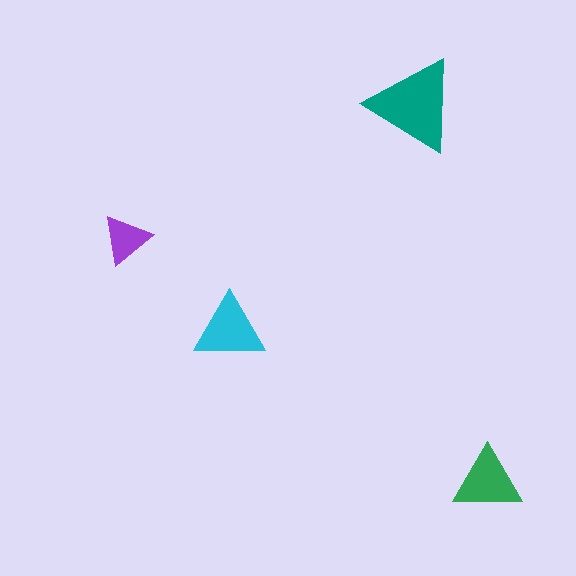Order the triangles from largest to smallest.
the teal one, the cyan one, the green one, the purple one.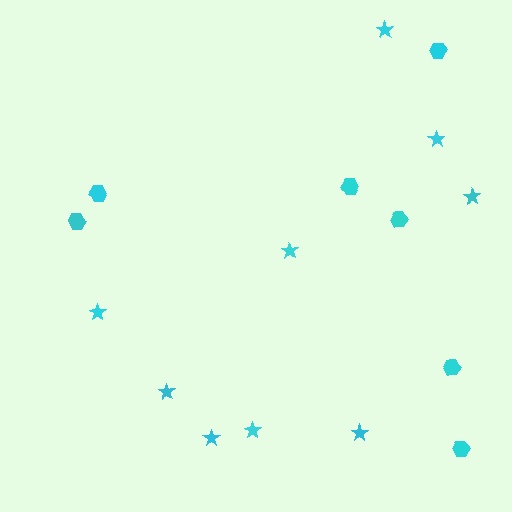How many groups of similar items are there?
There are 2 groups: one group of hexagons (7) and one group of stars (9).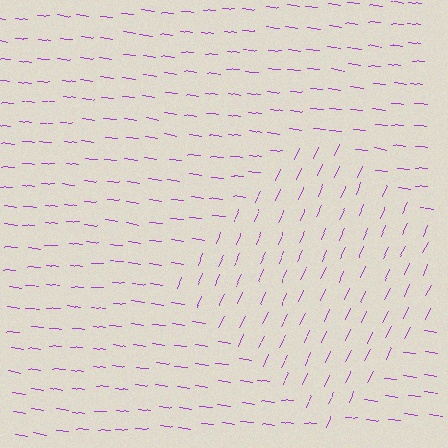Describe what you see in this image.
The image is filled with small purple line segments. A diamond region in the image has lines oriented differently from the surrounding lines, creating a visible texture boundary.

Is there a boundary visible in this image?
Yes, there is a texture boundary formed by a change in line orientation.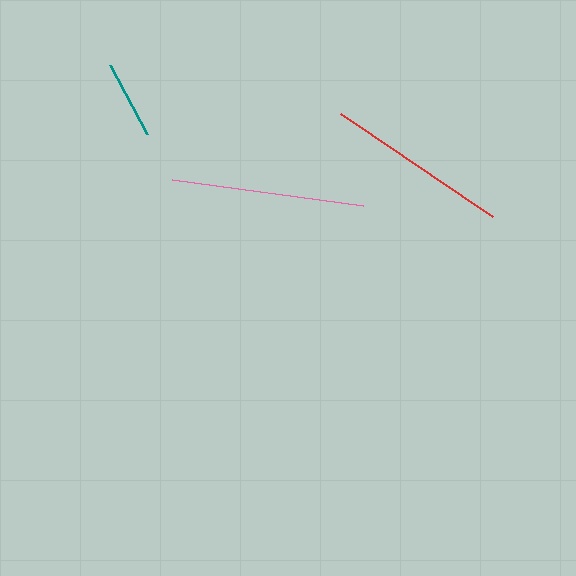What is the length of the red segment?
The red segment is approximately 184 pixels long.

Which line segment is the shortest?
The teal line is the shortest at approximately 78 pixels.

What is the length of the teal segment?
The teal segment is approximately 78 pixels long.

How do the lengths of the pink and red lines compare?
The pink and red lines are approximately the same length.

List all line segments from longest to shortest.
From longest to shortest: pink, red, teal.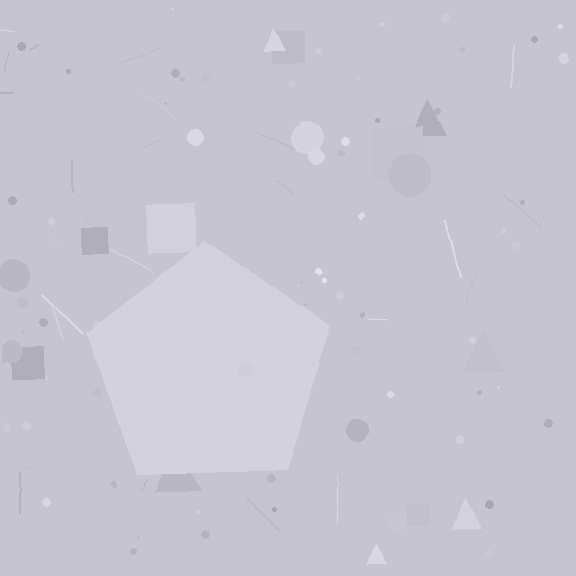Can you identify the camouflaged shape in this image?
The camouflaged shape is a pentagon.